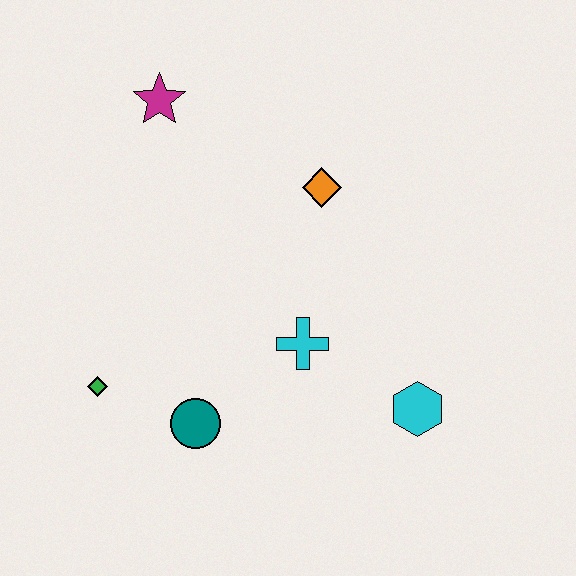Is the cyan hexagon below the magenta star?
Yes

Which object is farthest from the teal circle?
The magenta star is farthest from the teal circle.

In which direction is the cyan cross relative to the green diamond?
The cyan cross is to the right of the green diamond.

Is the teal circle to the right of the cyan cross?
No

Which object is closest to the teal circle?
The green diamond is closest to the teal circle.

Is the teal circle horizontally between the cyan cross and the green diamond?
Yes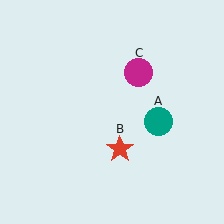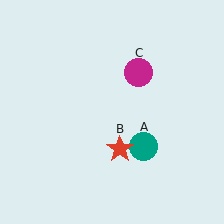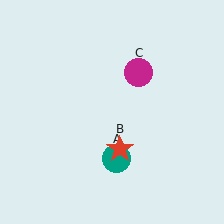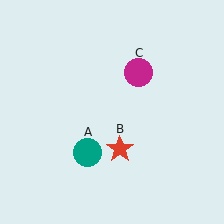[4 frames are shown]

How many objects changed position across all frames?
1 object changed position: teal circle (object A).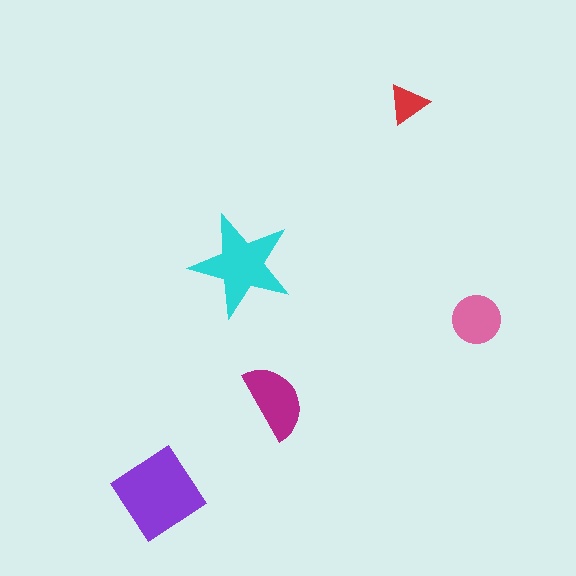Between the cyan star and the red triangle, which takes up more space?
The cyan star.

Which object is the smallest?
The red triangle.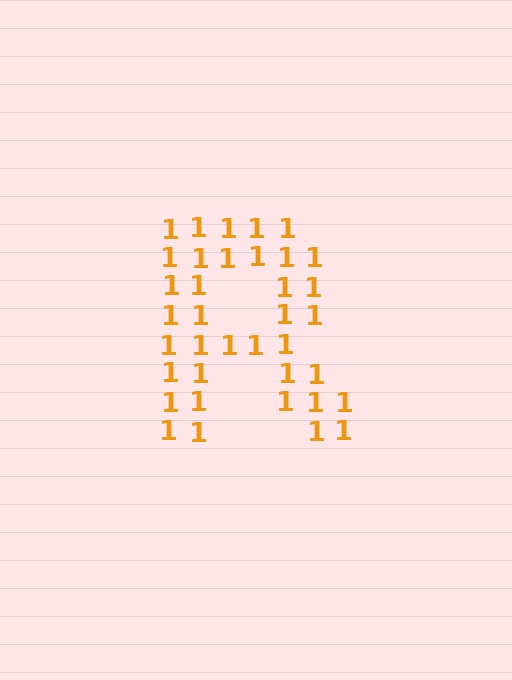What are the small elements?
The small elements are digit 1's.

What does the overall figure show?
The overall figure shows the letter R.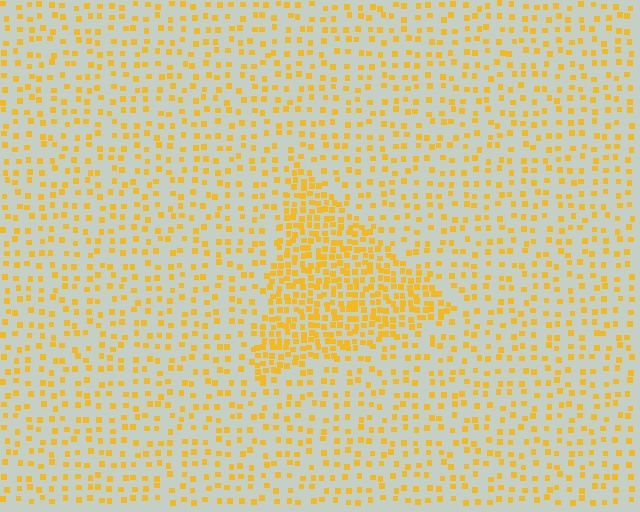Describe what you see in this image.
The image contains small yellow elements arranged at two different densities. A triangle-shaped region is visible where the elements are more densely packed than the surrounding area.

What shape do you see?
I see a triangle.